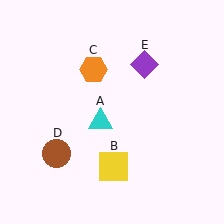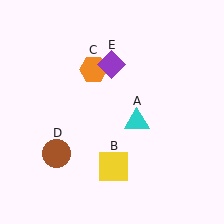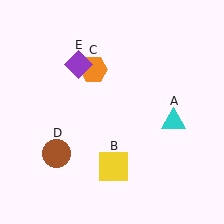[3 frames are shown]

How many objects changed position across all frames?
2 objects changed position: cyan triangle (object A), purple diamond (object E).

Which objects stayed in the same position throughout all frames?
Yellow square (object B) and orange hexagon (object C) and brown circle (object D) remained stationary.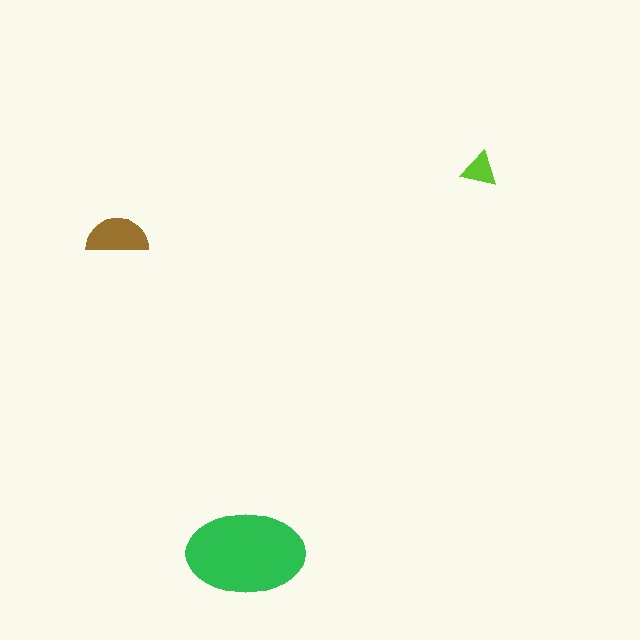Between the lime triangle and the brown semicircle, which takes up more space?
The brown semicircle.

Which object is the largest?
The green ellipse.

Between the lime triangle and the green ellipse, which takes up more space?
The green ellipse.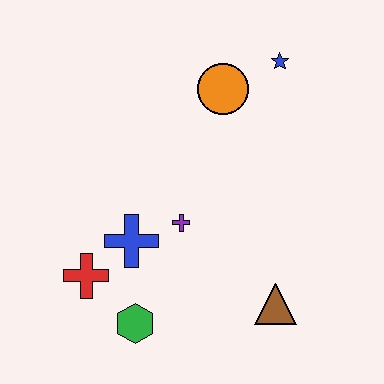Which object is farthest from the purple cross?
The blue star is farthest from the purple cross.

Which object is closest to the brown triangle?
The purple cross is closest to the brown triangle.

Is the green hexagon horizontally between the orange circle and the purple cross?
No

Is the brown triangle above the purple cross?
No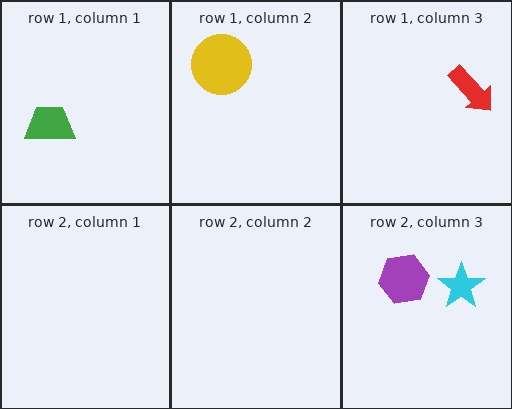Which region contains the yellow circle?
The row 1, column 2 region.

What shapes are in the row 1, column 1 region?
The green trapezoid.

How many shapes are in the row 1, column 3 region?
1.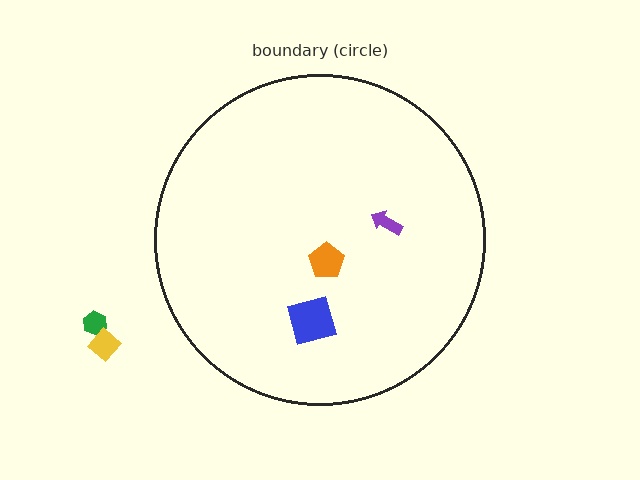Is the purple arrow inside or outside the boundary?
Inside.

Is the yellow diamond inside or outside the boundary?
Outside.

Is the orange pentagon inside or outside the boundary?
Inside.